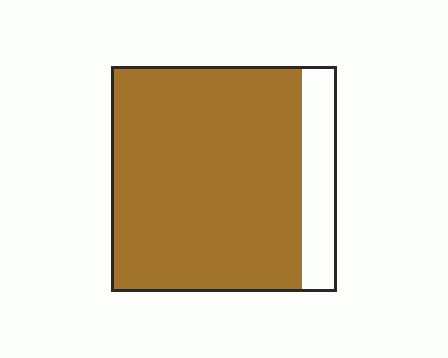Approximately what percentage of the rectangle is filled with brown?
Approximately 85%.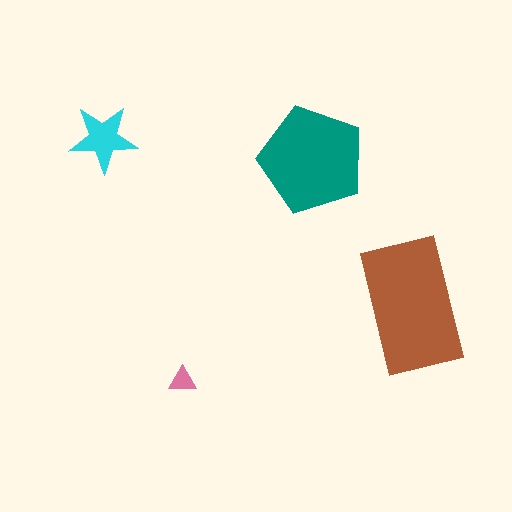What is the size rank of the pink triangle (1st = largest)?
4th.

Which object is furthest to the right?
The brown rectangle is rightmost.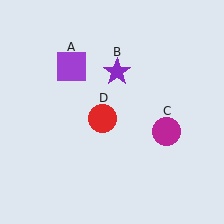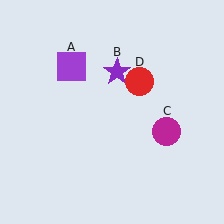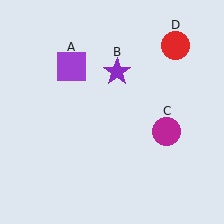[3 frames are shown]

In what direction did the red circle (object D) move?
The red circle (object D) moved up and to the right.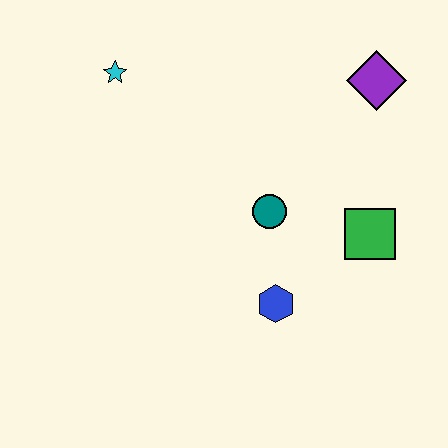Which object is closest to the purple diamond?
The green square is closest to the purple diamond.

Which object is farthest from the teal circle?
The cyan star is farthest from the teal circle.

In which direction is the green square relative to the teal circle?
The green square is to the right of the teal circle.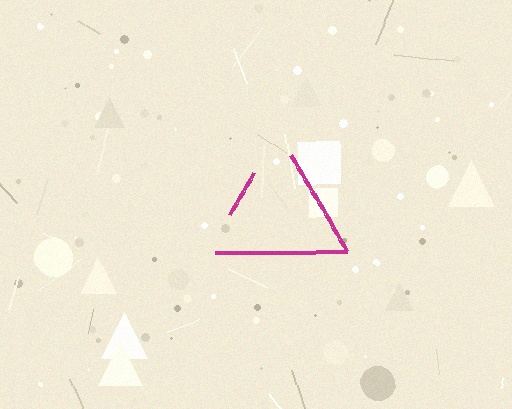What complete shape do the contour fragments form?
The contour fragments form a triangle.